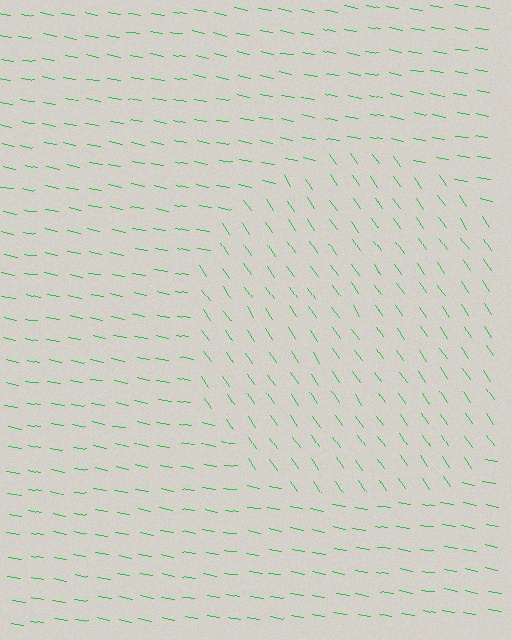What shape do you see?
I see a circle.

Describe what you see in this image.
The image is filled with small green line segments. A circle region in the image has lines oriented differently from the surrounding lines, creating a visible texture boundary.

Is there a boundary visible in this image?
Yes, there is a texture boundary formed by a change in line orientation.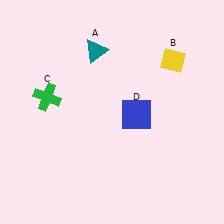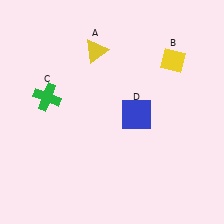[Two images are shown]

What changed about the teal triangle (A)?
In Image 1, A is teal. In Image 2, it changed to yellow.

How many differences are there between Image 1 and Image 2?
There is 1 difference between the two images.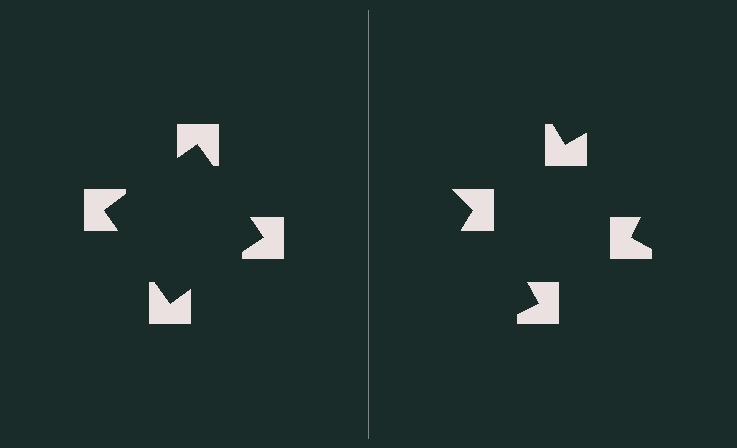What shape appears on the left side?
An illusory square.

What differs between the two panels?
The notched squares are positioned identically on both sides; only the wedge orientations differ. On the left they align to a square; on the right they are misaligned.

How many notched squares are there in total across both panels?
8 — 4 on each side.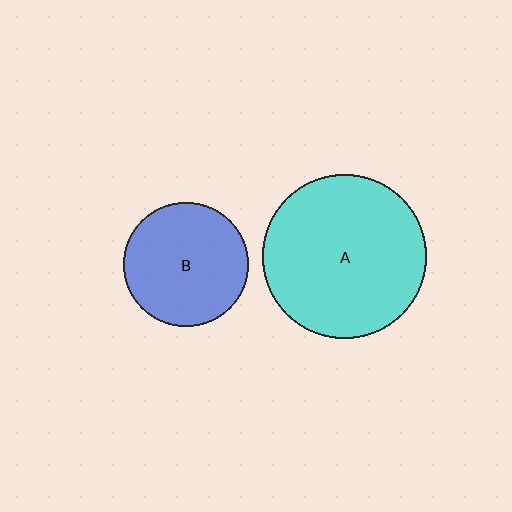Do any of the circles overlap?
No, none of the circles overlap.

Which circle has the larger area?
Circle A (cyan).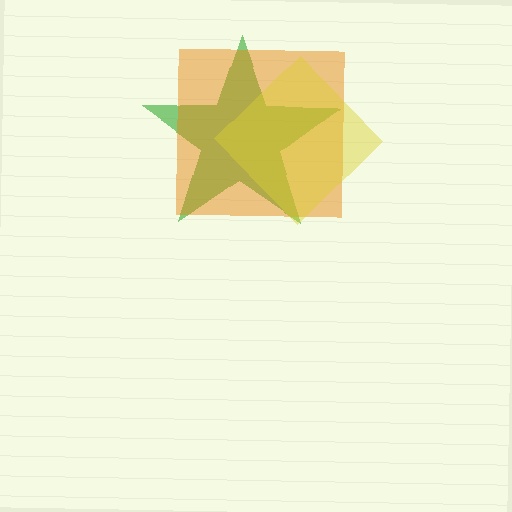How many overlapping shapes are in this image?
There are 3 overlapping shapes in the image.